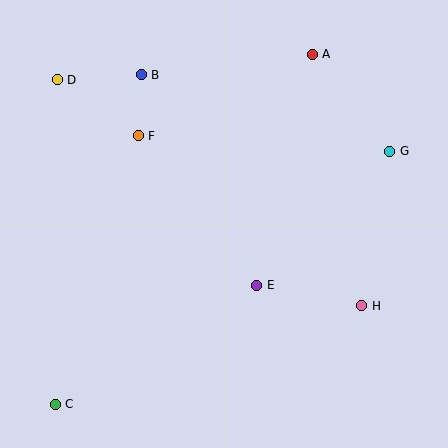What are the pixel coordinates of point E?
Point E is at (257, 285).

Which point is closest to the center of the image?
Point E at (257, 285) is closest to the center.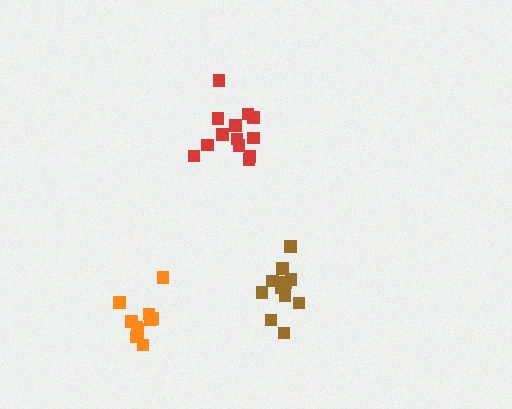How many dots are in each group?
Group 1: 12 dots, Group 2: 13 dots, Group 3: 11 dots (36 total).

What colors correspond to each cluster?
The clusters are colored: brown, red, orange.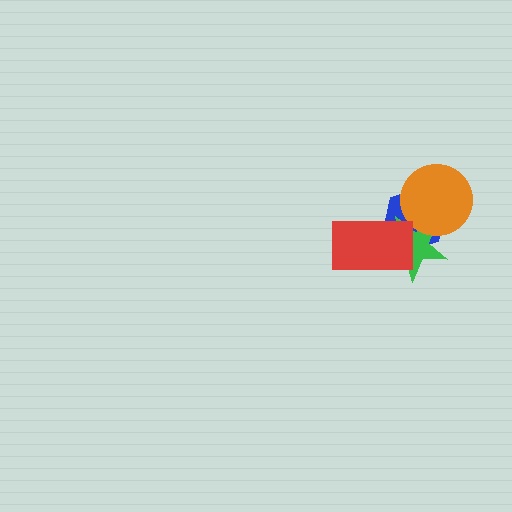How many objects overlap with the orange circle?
2 objects overlap with the orange circle.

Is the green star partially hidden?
Yes, it is partially covered by another shape.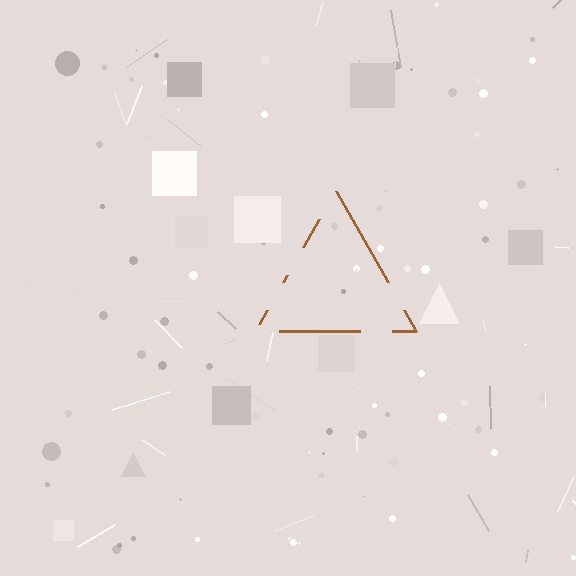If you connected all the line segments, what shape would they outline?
They would outline a triangle.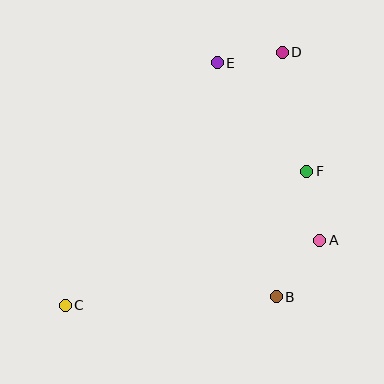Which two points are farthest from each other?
Points C and D are farthest from each other.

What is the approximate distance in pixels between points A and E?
The distance between A and E is approximately 205 pixels.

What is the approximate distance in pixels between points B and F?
The distance between B and F is approximately 129 pixels.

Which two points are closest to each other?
Points D and E are closest to each other.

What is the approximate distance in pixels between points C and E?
The distance between C and E is approximately 286 pixels.